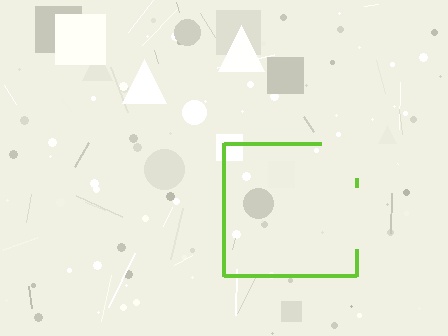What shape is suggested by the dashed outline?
The dashed outline suggests a square.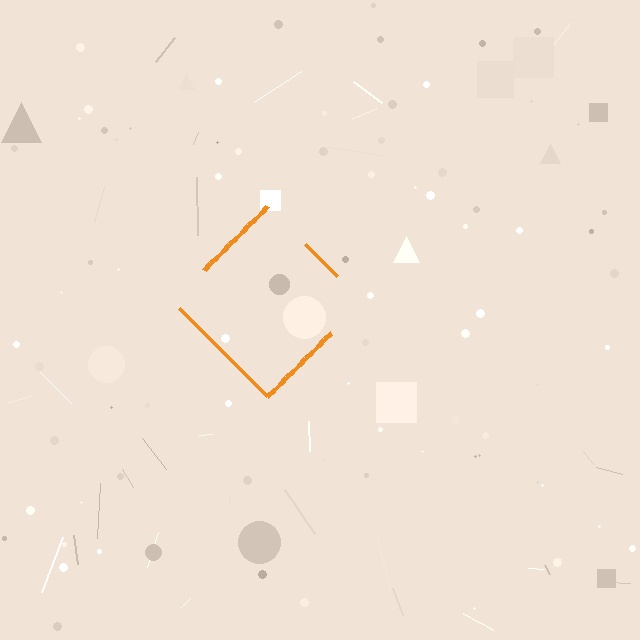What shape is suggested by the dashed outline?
The dashed outline suggests a diamond.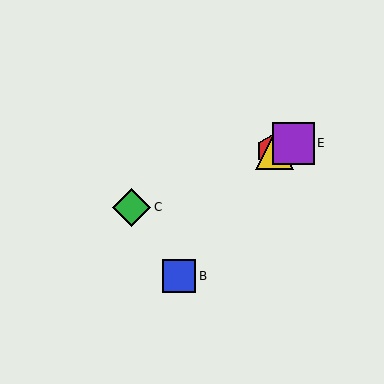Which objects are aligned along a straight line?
Objects A, C, D, E are aligned along a straight line.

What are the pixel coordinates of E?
Object E is at (294, 143).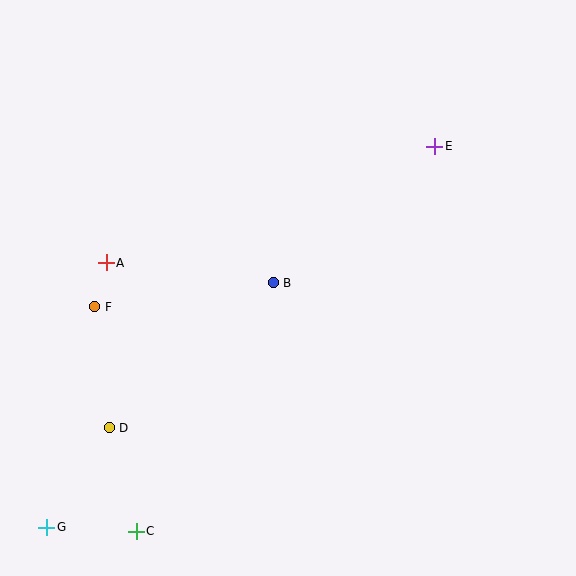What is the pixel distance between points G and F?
The distance between G and F is 226 pixels.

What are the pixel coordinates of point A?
Point A is at (106, 263).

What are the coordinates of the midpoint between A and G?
The midpoint between A and G is at (76, 395).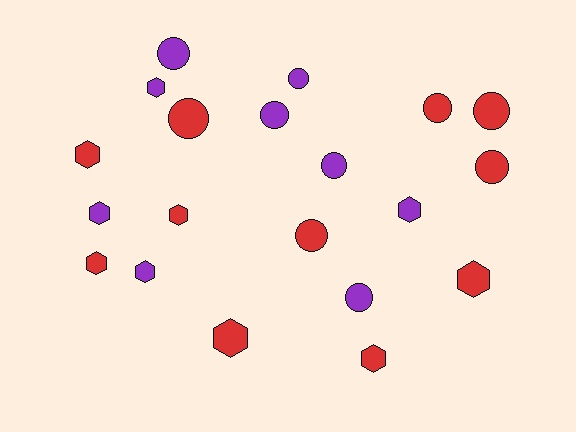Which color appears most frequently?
Red, with 11 objects.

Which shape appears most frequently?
Circle, with 10 objects.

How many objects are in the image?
There are 20 objects.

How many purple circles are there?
There are 5 purple circles.